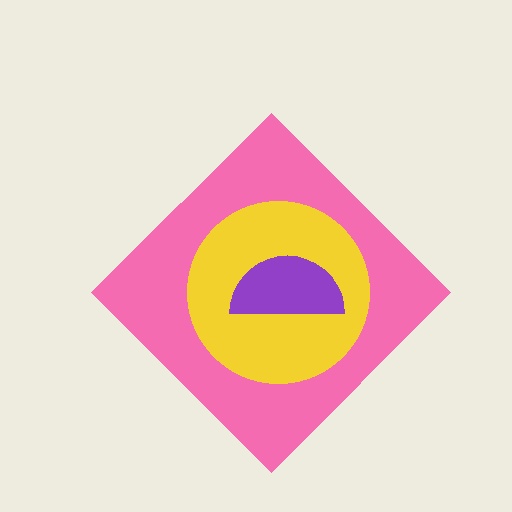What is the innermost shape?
The purple semicircle.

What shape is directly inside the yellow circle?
The purple semicircle.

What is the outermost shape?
The pink diamond.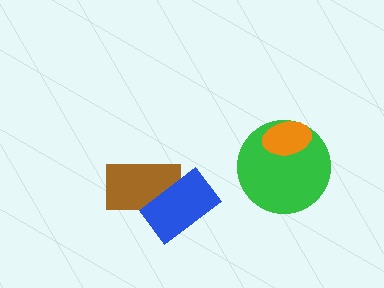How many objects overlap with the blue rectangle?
1 object overlaps with the blue rectangle.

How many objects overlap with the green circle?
1 object overlaps with the green circle.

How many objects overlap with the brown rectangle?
1 object overlaps with the brown rectangle.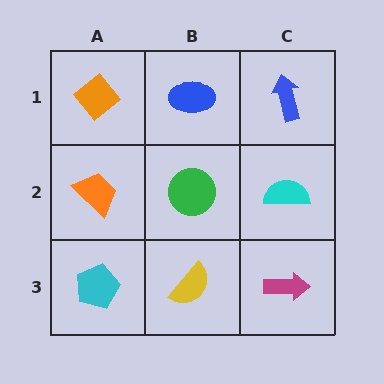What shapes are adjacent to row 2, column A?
An orange diamond (row 1, column A), a cyan pentagon (row 3, column A), a green circle (row 2, column B).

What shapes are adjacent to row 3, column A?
An orange trapezoid (row 2, column A), a yellow semicircle (row 3, column B).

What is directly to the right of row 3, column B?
A magenta arrow.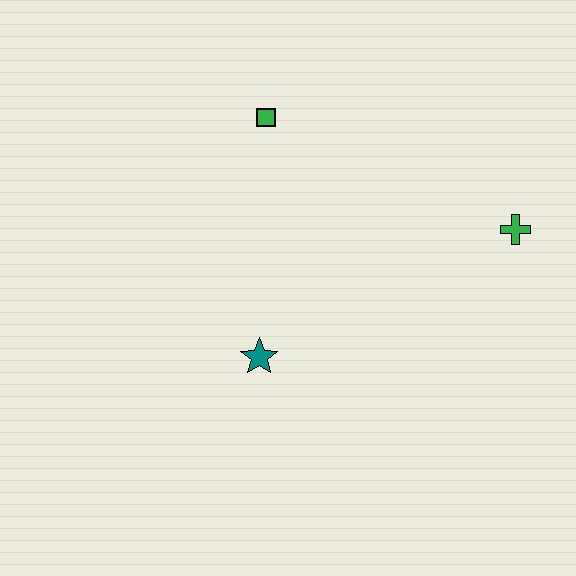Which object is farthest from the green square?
The green cross is farthest from the green square.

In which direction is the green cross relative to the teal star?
The green cross is to the right of the teal star.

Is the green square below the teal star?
No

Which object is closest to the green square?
The teal star is closest to the green square.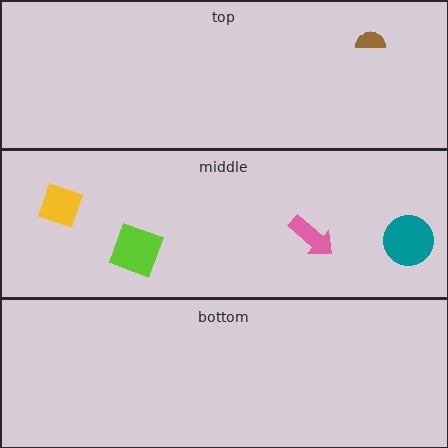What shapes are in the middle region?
The teal circle, the pink arrow, the lime square, the yellow diamond.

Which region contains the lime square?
The middle region.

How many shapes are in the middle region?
4.